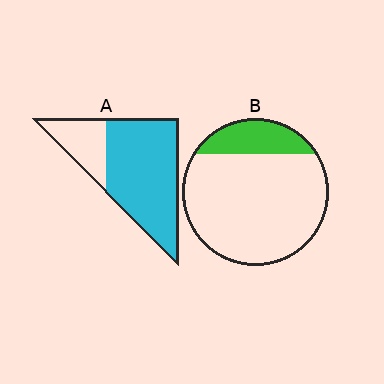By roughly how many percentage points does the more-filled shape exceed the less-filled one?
By roughly 55 percentage points (A over B).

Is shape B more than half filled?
No.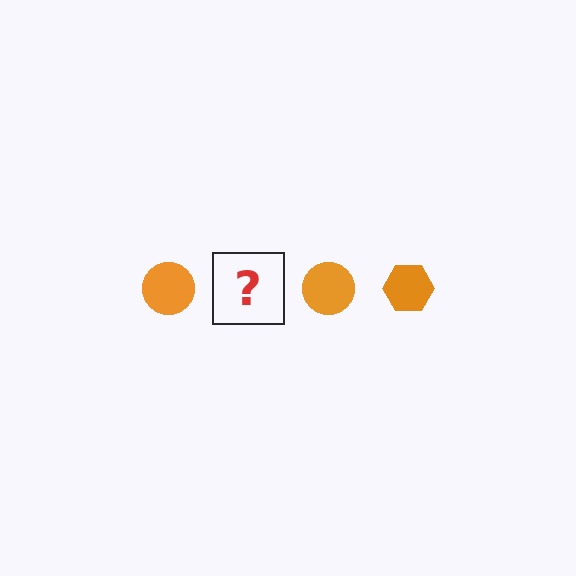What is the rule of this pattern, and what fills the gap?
The rule is that the pattern cycles through circle, hexagon shapes in orange. The gap should be filled with an orange hexagon.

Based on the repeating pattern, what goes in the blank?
The blank should be an orange hexagon.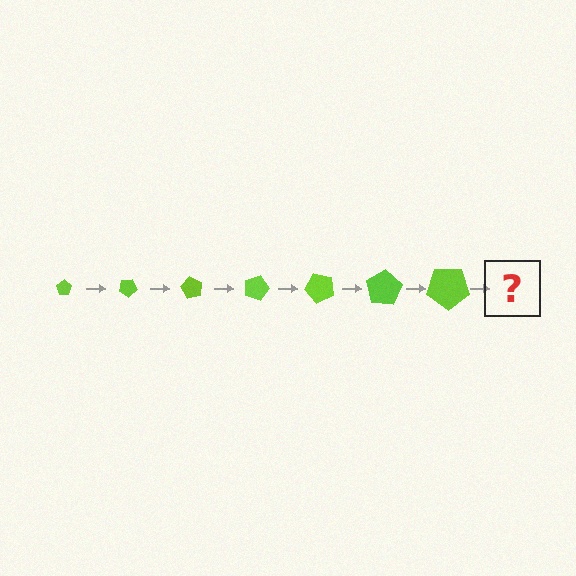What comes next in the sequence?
The next element should be a pentagon, larger than the previous one and rotated 210 degrees from the start.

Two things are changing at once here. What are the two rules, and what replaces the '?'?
The two rules are that the pentagon grows larger each step and it rotates 30 degrees each step. The '?' should be a pentagon, larger than the previous one and rotated 210 degrees from the start.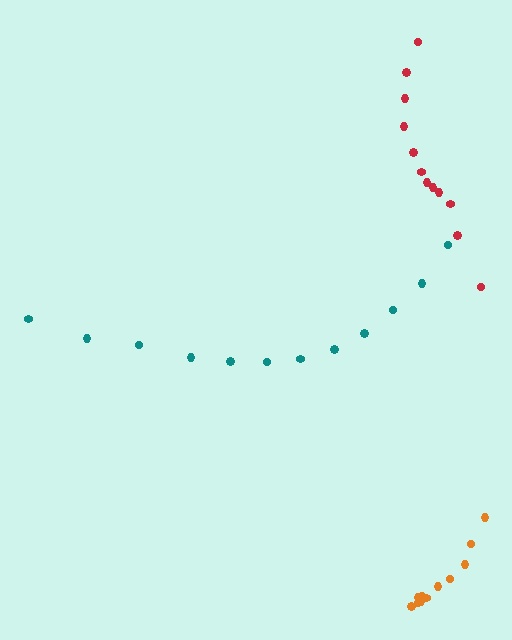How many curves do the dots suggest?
There are 3 distinct paths.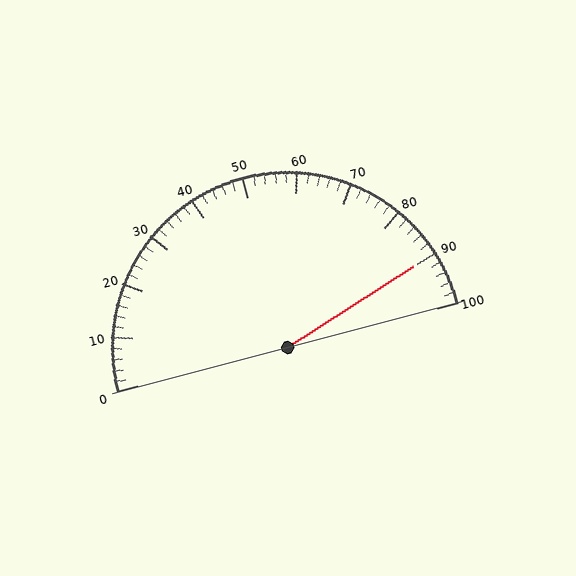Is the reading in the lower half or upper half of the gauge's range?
The reading is in the upper half of the range (0 to 100).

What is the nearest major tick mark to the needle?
The nearest major tick mark is 90.